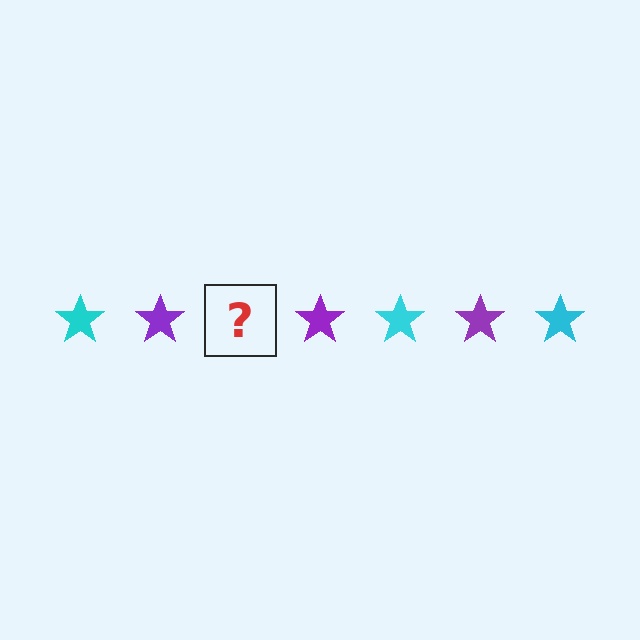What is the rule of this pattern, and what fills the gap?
The rule is that the pattern cycles through cyan, purple stars. The gap should be filled with a cyan star.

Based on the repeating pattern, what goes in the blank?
The blank should be a cyan star.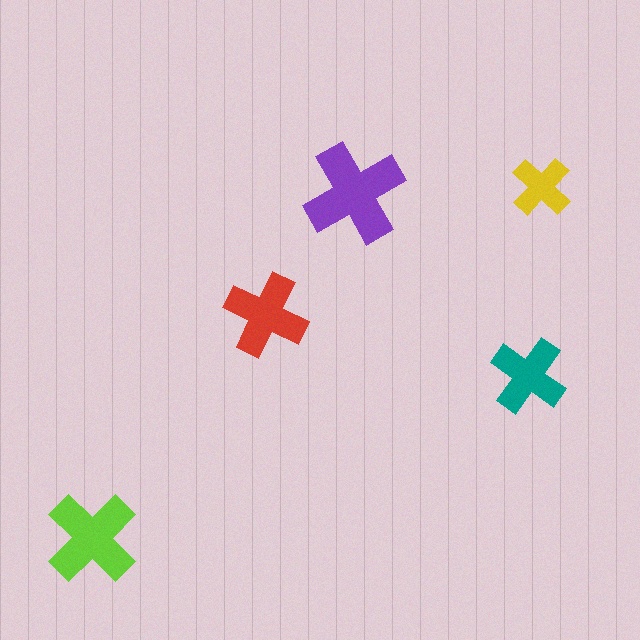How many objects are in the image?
There are 5 objects in the image.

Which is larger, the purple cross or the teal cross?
The purple one.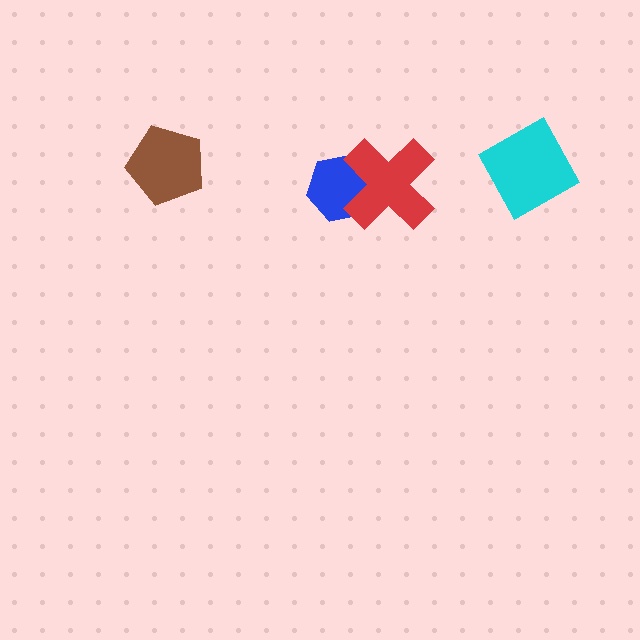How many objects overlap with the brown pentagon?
0 objects overlap with the brown pentagon.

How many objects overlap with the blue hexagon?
1 object overlaps with the blue hexagon.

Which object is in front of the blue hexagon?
The red cross is in front of the blue hexagon.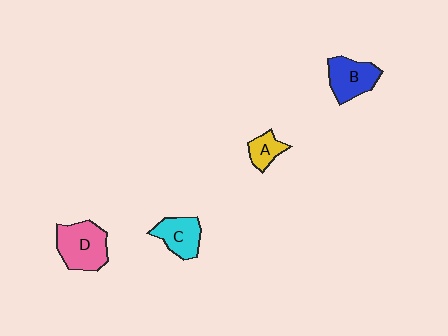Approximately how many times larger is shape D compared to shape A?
Approximately 2.2 times.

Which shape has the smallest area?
Shape A (yellow).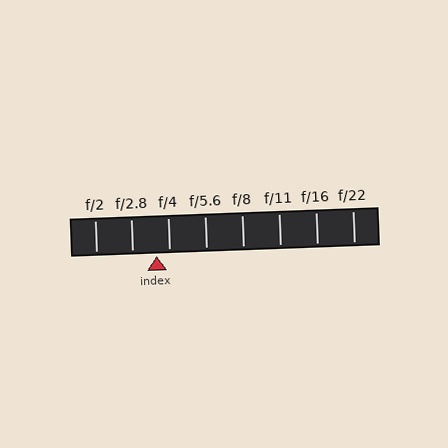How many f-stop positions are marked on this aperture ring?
There are 8 f-stop positions marked.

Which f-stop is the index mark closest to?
The index mark is closest to f/4.